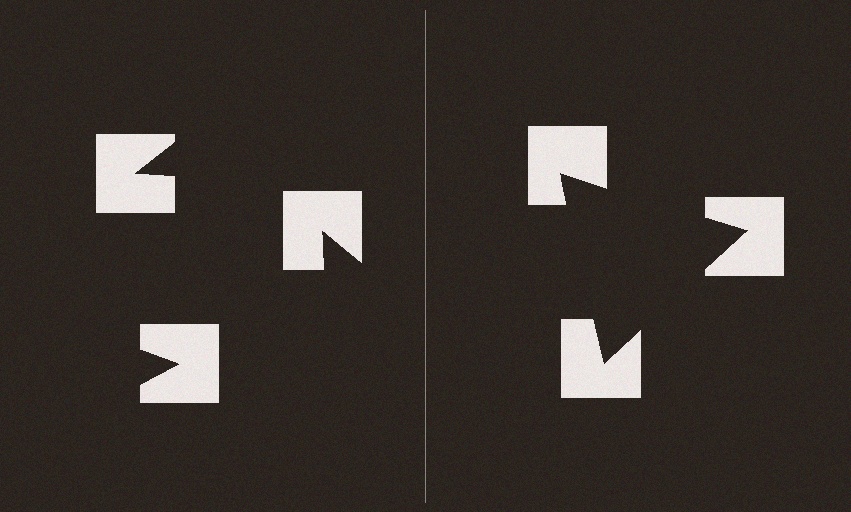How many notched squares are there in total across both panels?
6 — 3 on each side.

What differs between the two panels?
The notched squares are positioned identically on both sides; only the wedge orientations differ. On the right they align to a triangle; on the left they are misaligned.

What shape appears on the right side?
An illusory triangle.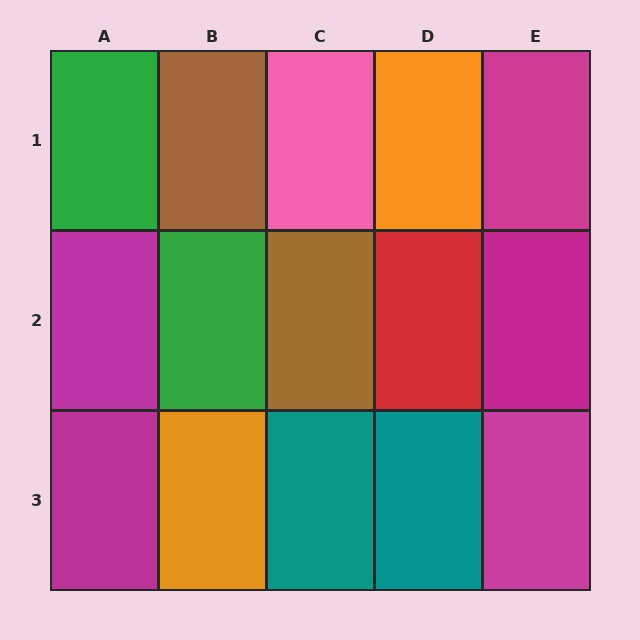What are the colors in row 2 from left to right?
Magenta, green, brown, red, magenta.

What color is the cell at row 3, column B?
Orange.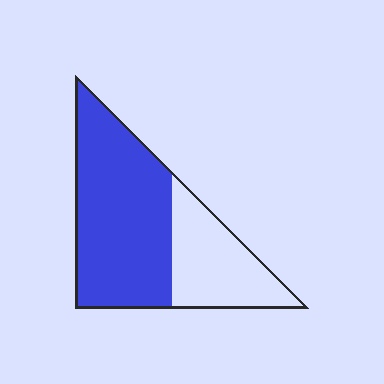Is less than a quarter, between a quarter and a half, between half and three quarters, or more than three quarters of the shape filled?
Between half and three quarters.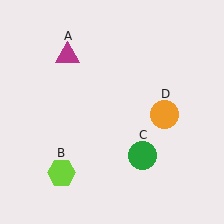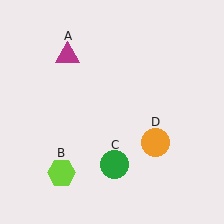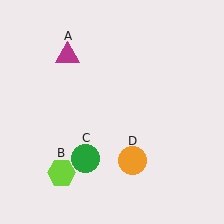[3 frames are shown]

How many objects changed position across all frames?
2 objects changed position: green circle (object C), orange circle (object D).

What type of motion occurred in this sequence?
The green circle (object C), orange circle (object D) rotated clockwise around the center of the scene.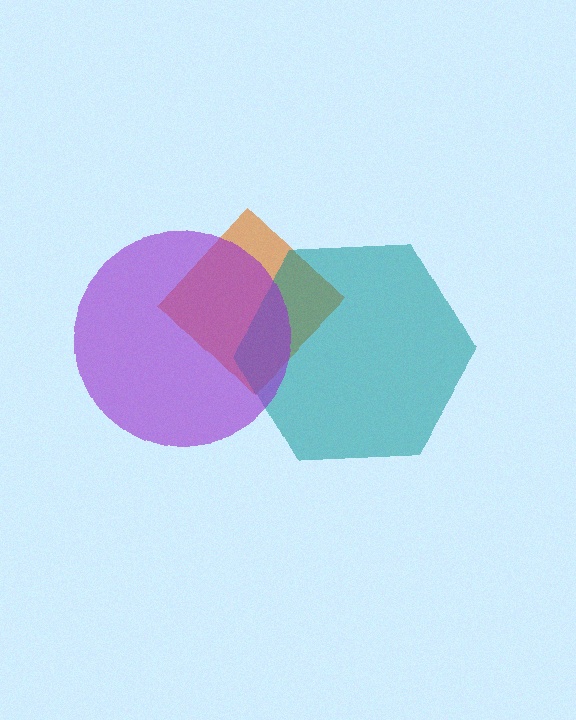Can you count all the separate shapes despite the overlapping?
Yes, there are 3 separate shapes.